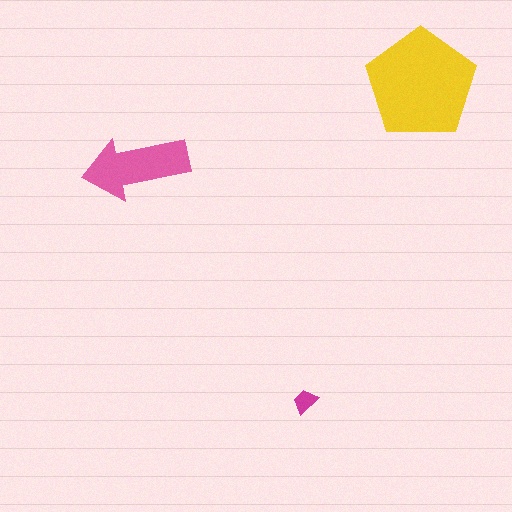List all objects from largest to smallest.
The yellow pentagon, the pink arrow, the magenta trapezoid.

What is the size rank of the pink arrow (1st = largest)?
2nd.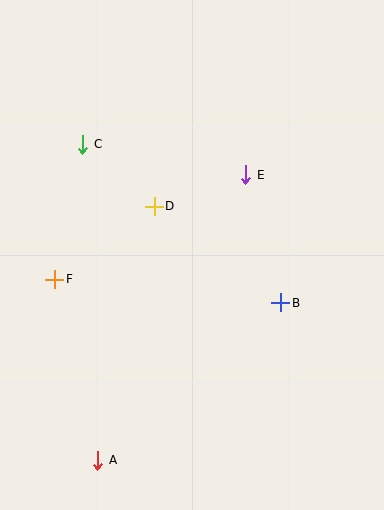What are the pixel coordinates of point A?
Point A is at (98, 460).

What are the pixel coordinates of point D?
Point D is at (154, 207).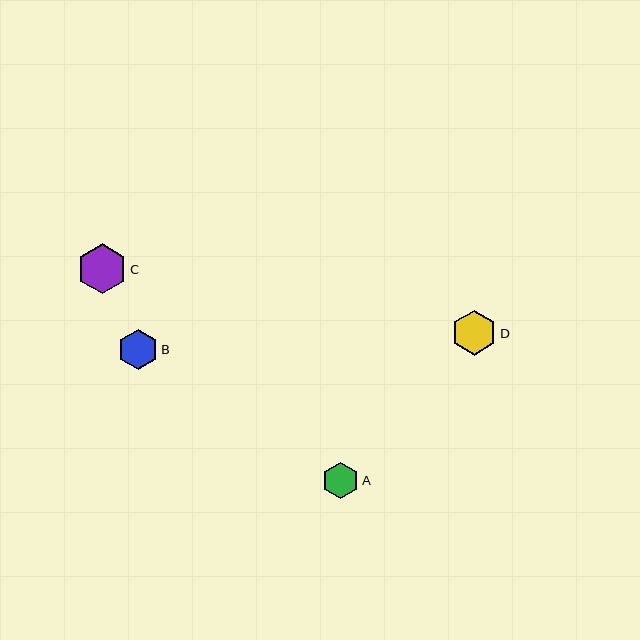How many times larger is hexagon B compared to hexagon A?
Hexagon B is approximately 1.1 times the size of hexagon A.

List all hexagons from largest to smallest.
From largest to smallest: C, D, B, A.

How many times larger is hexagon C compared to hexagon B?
Hexagon C is approximately 1.2 times the size of hexagon B.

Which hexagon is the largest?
Hexagon C is the largest with a size of approximately 50 pixels.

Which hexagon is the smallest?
Hexagon A is the smallest with a size of approximately 36 pixels.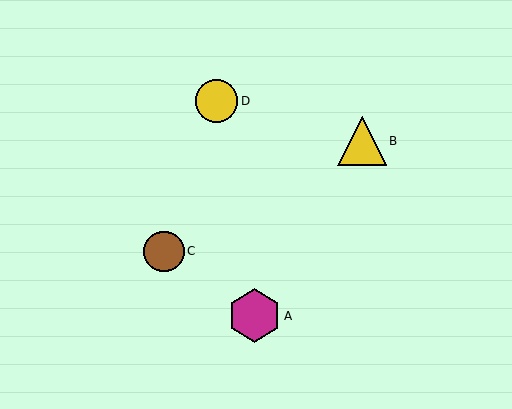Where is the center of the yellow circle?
The center of the yellow circle is at (216, 101).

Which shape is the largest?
The magenta hexagon (labeled A) is the largest.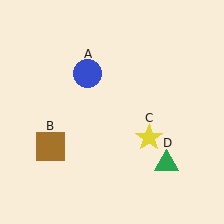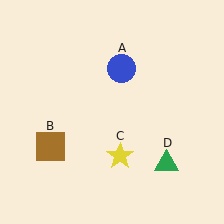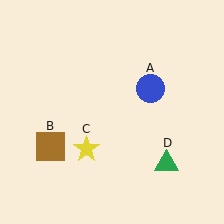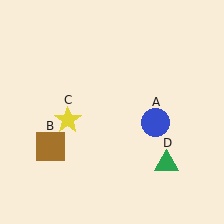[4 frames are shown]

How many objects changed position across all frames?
2 objects changed position: blue circle (object A), yellow star (object C).